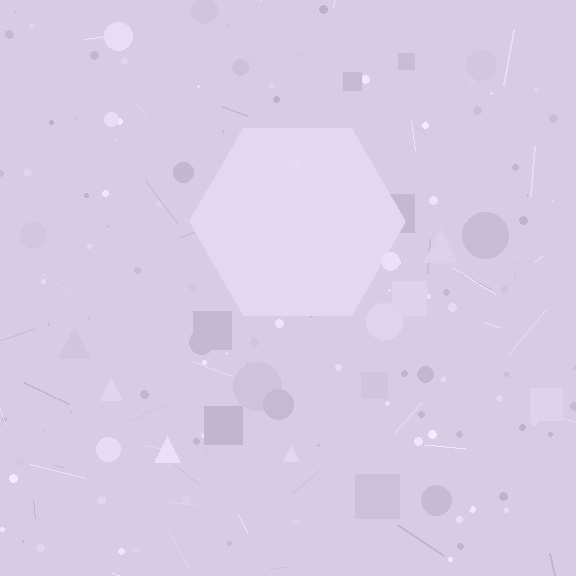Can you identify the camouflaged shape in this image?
The camouflaged shape is a hexagon.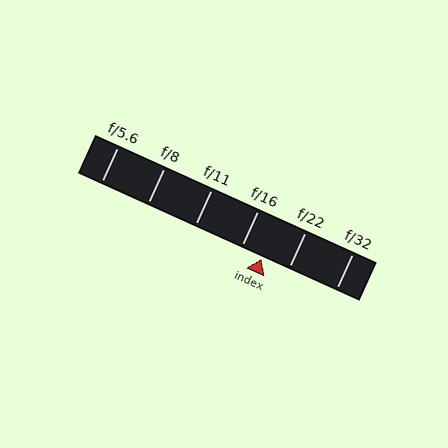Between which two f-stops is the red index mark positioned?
The index mark is between f/16 and f/22.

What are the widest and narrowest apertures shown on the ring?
The widest aperture shown is f/5.6 and the narrowest is f/32.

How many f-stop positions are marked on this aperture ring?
There are 6 f-stop positions marked.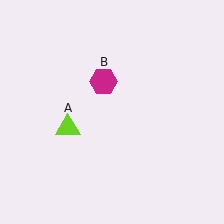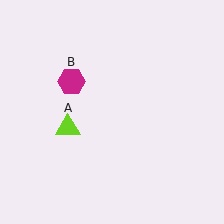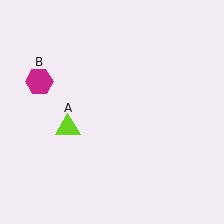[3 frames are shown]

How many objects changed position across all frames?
1 object changed position: magenta hexagon (object B).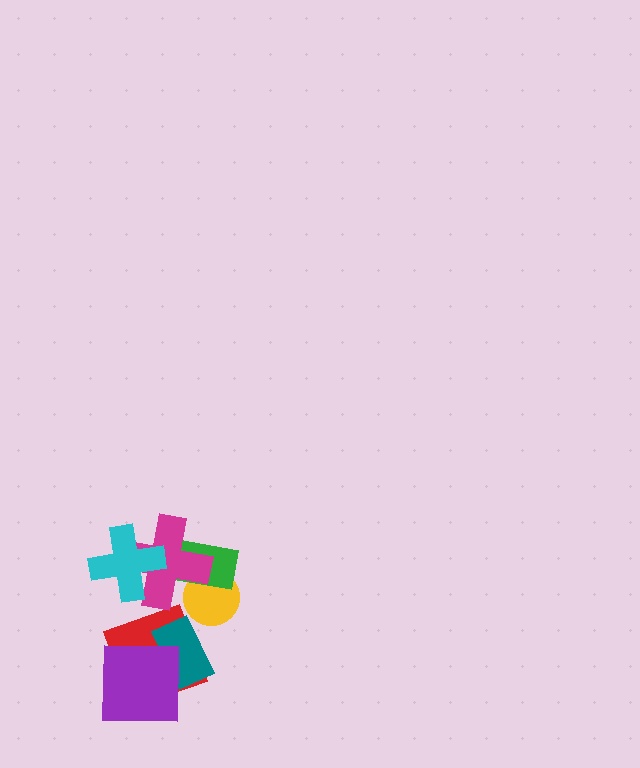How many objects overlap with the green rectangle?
2 objects overlap with the green rectangle.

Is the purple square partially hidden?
No, no other shape covers it.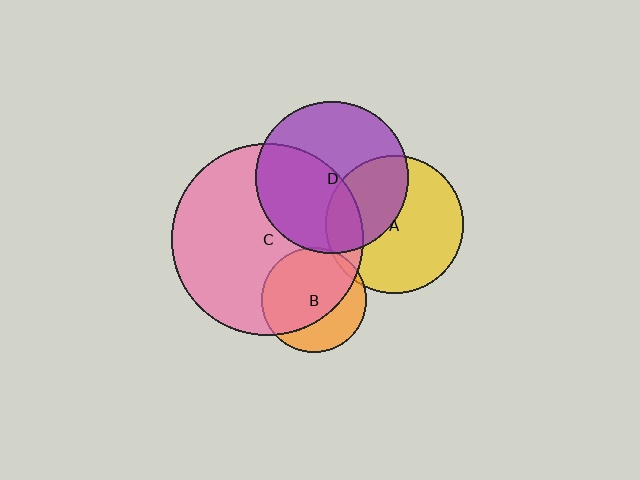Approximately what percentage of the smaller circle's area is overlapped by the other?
Approximately 40%.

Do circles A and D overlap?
Yes.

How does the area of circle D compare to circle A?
Approximately 1.2 times.